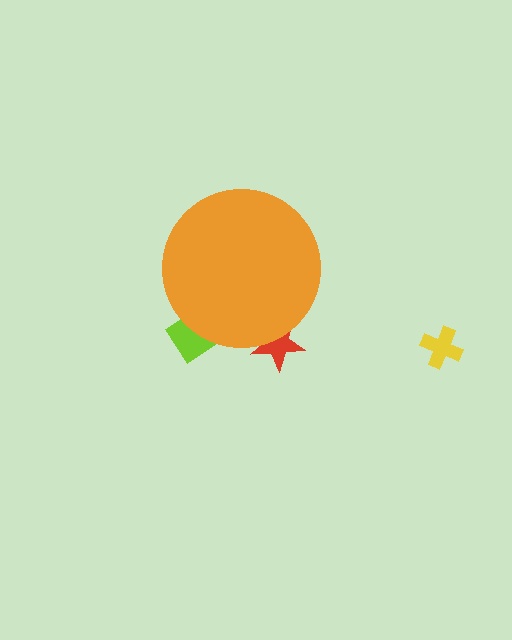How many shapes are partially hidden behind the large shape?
2 shapes are partially hidden.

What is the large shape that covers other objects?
An orange circle.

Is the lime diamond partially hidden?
Yes, the lime diamond is partially hidden behind the orange circle.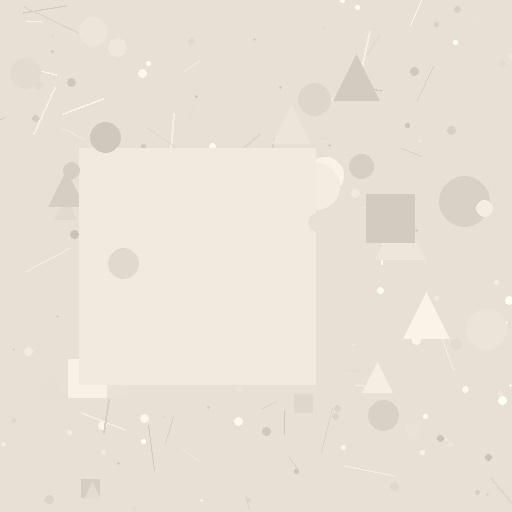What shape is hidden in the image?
A square is hidden in the image.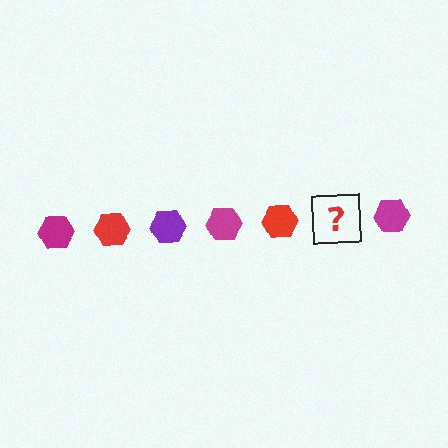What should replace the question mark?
The question mark should be replaced with a purple hexagon.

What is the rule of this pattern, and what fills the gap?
The rule is that the pattern cycles through magenta, red, purple hexagons. The gap should be filled with a purple hexagon.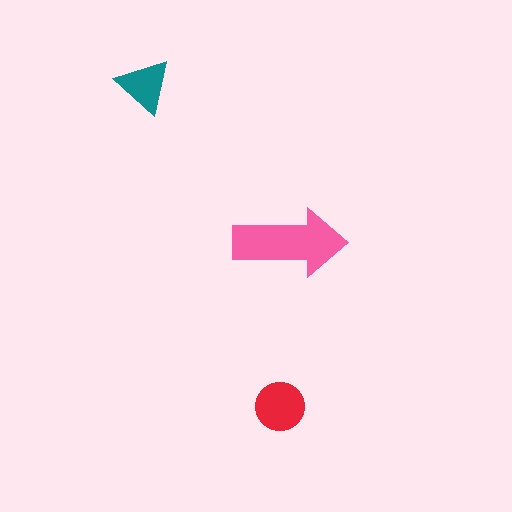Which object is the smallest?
The teal triangle.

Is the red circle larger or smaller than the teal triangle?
Larger.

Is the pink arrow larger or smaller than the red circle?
Larger.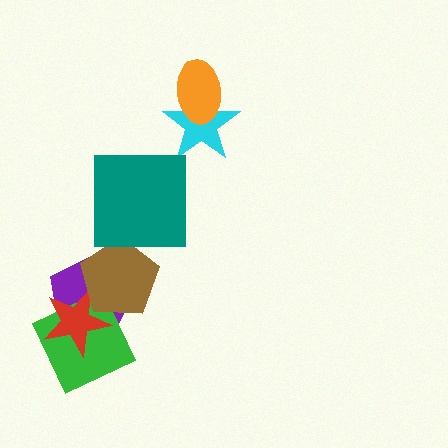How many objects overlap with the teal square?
0 objects overlap with the teal square.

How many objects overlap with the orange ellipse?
1 object overlaps with the orange ellipse.